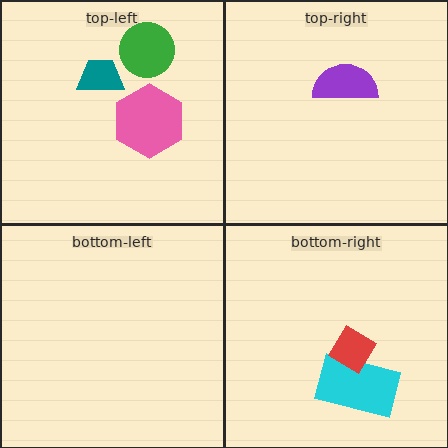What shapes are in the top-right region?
The purple semicircle.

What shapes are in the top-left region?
The teal trapezoid, the green circle, the pink hexagon.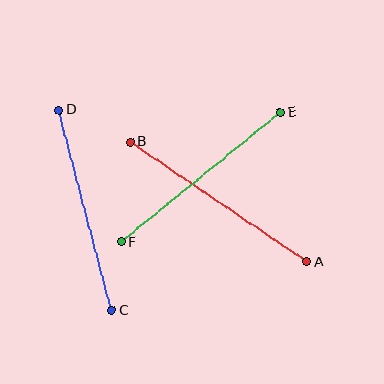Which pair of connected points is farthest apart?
Points A and B are farthest apart.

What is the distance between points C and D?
The distance is approximately 207 pixels.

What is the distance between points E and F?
The distance is approximately 205 pixels.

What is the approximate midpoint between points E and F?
The midpoint is at approximately (201, 177) pixels.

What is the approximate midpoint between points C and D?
The midpoint is at approximately (85, 210) pixels.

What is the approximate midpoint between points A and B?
The midpoint is at approximately (218, 202) pixels.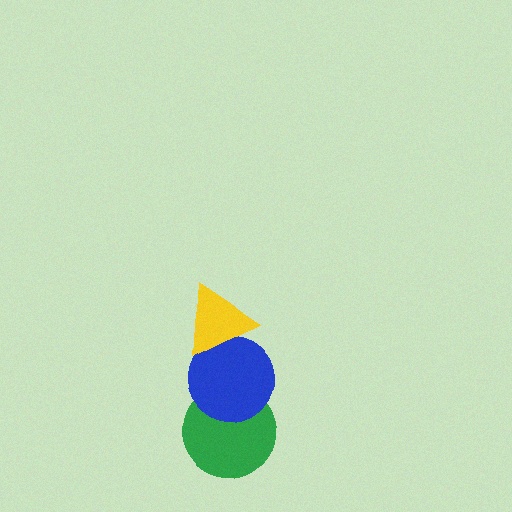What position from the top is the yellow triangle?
The yellow triangle is 1st from the top.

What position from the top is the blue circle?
The blue circle is 2nd from the top.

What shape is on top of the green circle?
The blue circle is on top of the green circle.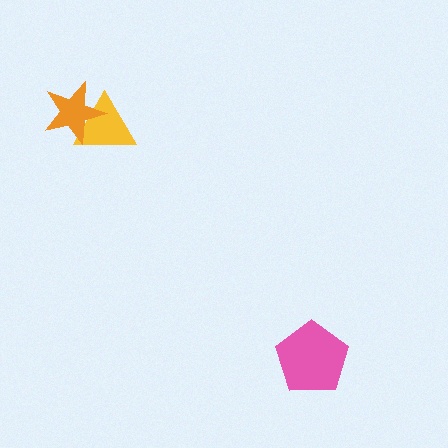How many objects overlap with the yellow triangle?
1 object overlaps with the yellow triangle.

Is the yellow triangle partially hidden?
Yes, it is partially covered by another shape.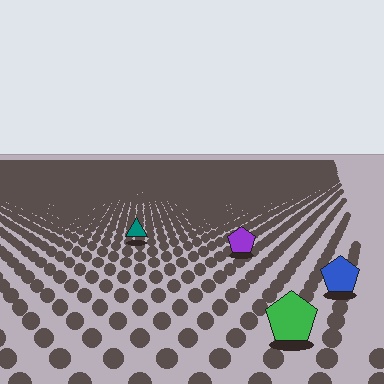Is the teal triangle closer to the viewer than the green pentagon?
No. The green pentagon is closer — you can tell from the texture gradient: the ground texture is coarser near it.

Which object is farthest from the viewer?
The teal triangle is farthest from the viewer. It appears smaller and the ground texture around it is denser.